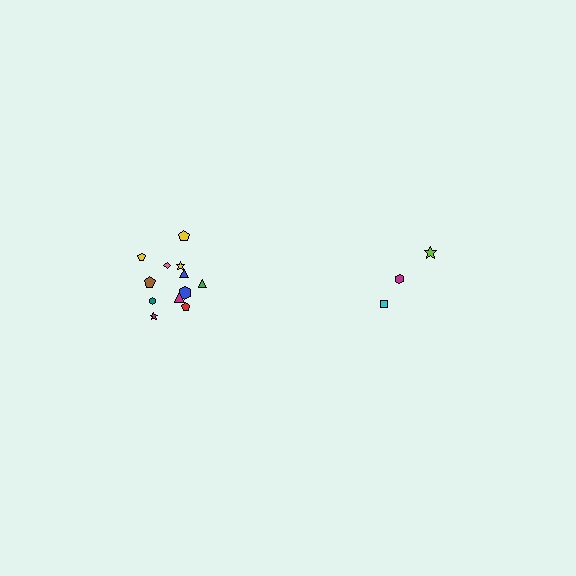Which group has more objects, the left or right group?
The left group.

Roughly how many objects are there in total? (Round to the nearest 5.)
Roughly 15 objects in total.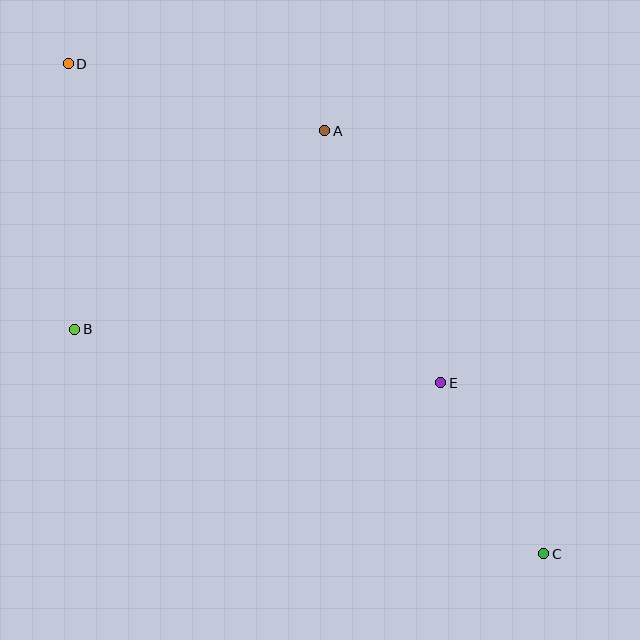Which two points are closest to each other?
Points C and E are closest to each other.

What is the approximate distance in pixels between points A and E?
The distance between A and E is approximately 277 pixels.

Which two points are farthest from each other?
Points C and D are farthest from each other.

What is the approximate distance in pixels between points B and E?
The distance between B and E is approximately 370 pixels.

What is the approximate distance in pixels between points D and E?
The distance between D and E is approximately 490 pixels.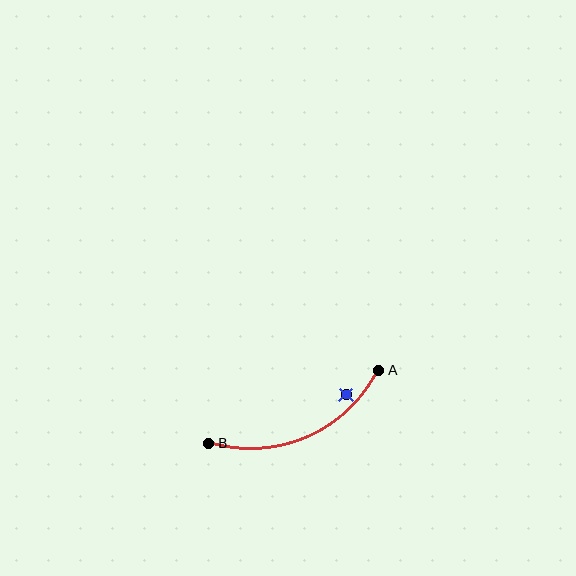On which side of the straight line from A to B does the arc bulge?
The arc bulges below the straight line connecting A and B.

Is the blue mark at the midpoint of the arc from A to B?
No — the blue mark does not lie on the arc at all. It sits slightly inside the curve.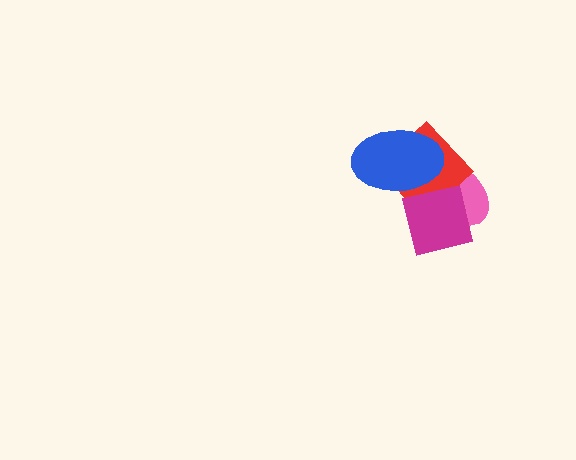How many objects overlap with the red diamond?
3 objects overlap with the red diamond.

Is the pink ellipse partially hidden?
Yes, it is partially covered by another shape.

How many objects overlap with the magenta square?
2 objects overlap with the magenta square.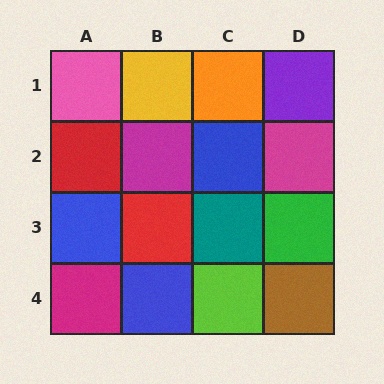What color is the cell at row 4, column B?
Blue.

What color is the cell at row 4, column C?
Lime.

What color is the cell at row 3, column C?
Teal.